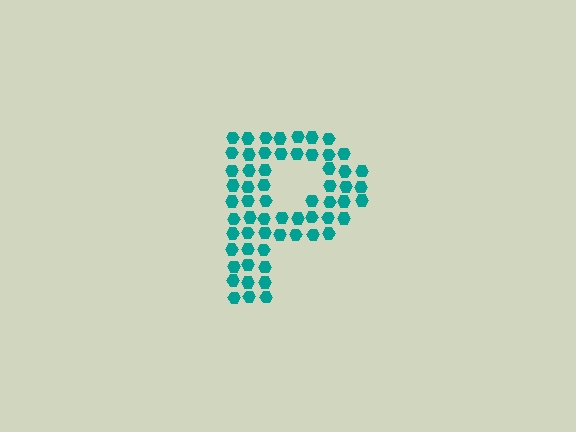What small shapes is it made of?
It is made of small hexagons.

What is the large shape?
The large shape is the letter P.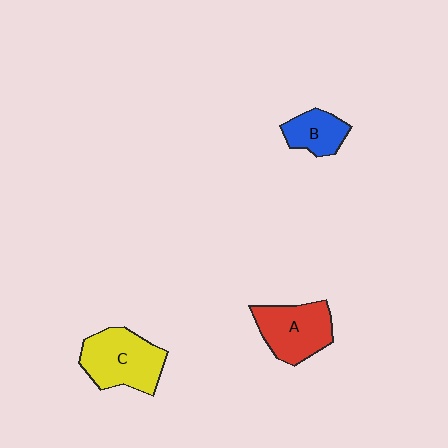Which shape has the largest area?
Shape C (yellow).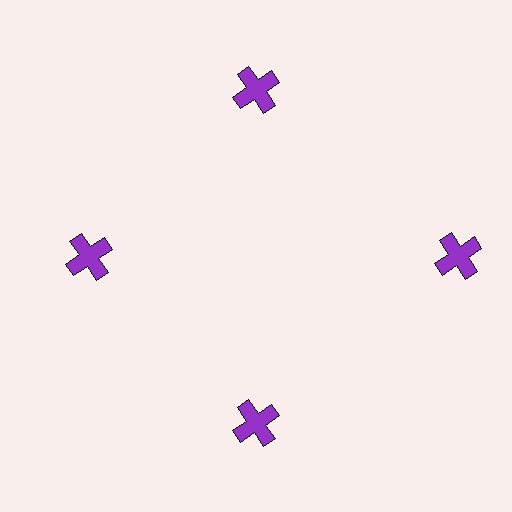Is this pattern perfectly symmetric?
No. The 4 purple crosses are arranged in a ring, but one element near the 3 o'clock position is pushed outward from the center, breaking the 4-fold rotational symmetry.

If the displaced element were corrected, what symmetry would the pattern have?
It would have 4-fold rotational symmetry — the pattern would map onto itself every 90 degrees.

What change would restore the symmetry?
The symmetry would be restored by moving it inward, back onto the ring so that all 4 crosses sit at equal angles and equal distance from the center.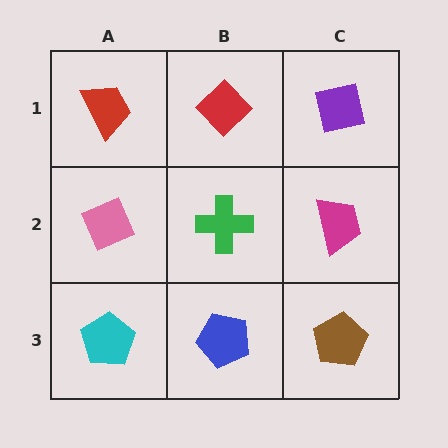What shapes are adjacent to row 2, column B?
A red diamond (row 1, column B), a blue pentagon (row 3, column B), a pink diamond (row 2, column A), a magenta trapezoid (row 2, column C).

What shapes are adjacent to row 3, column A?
A pink diamond (row 2, column A), a blue pentagon (row 3, column B).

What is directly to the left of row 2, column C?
A green cross.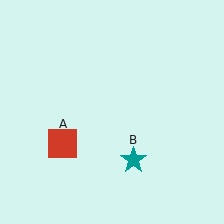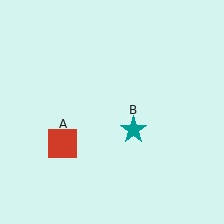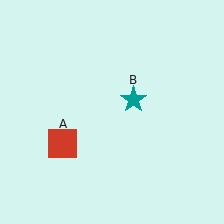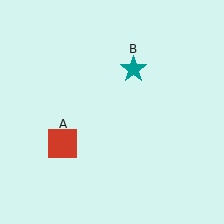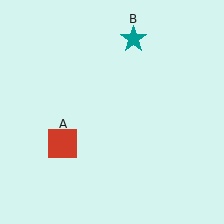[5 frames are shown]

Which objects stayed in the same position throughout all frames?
Red square (object A) remained stationary.